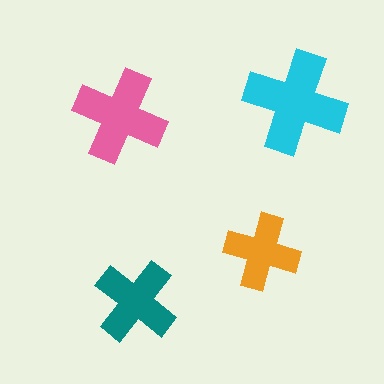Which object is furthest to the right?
The cyan cross is rightmost.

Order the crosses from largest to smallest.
the cyan one, the pink one, the teal one, the orange one.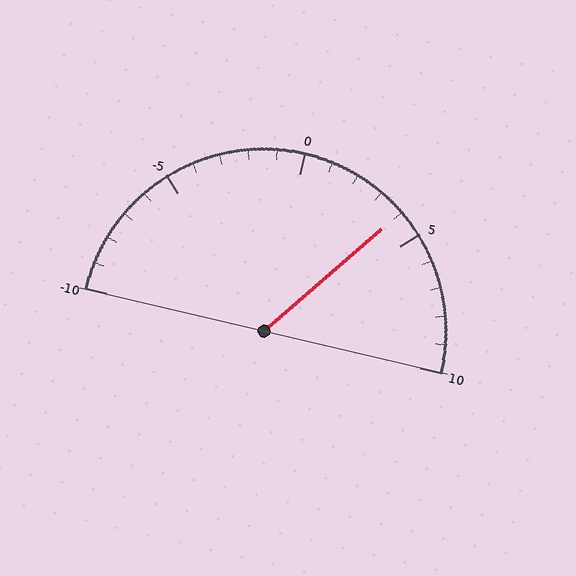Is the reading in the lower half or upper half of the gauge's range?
The reading is in the upper half of the range (-10 to 10).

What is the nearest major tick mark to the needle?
The nearest major tick mark is 5.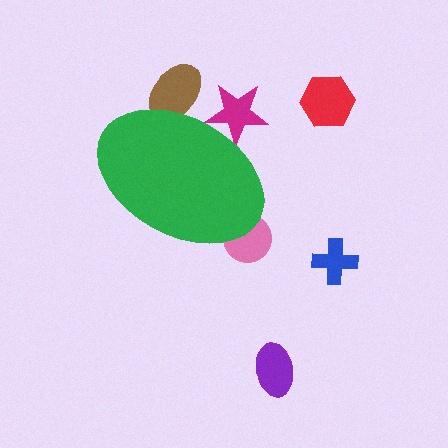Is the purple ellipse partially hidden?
No, the purple ellipse is fully visible.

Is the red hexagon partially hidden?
No, the red hexagon is fully visible.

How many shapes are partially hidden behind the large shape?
3 shapes are partially hidden.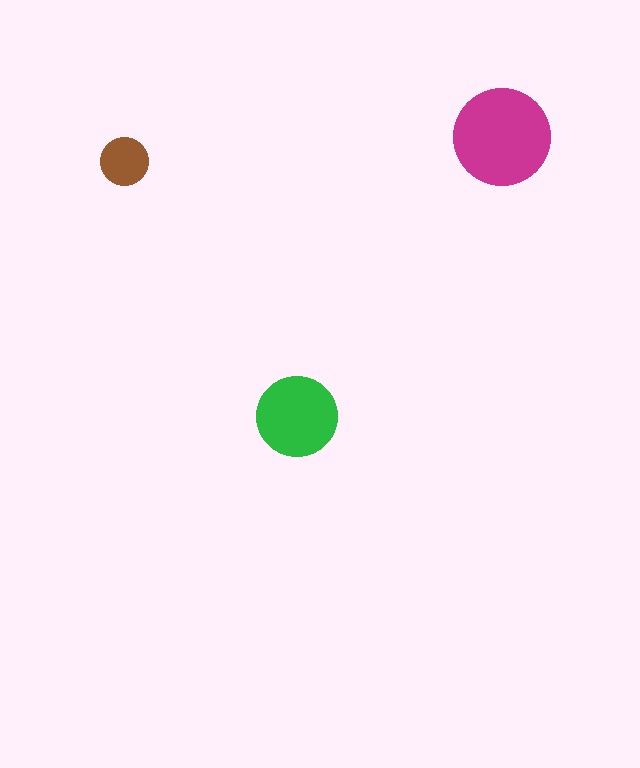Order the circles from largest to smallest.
the magenta one, the green one, the brown one.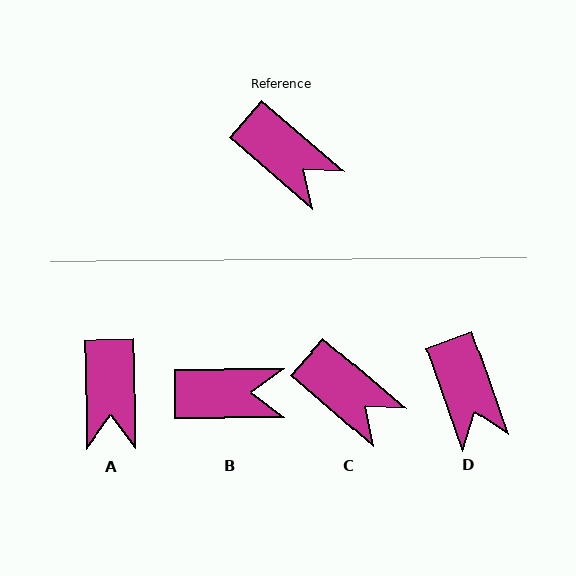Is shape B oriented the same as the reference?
No, it is off by about 41 degrees.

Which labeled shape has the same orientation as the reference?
C.